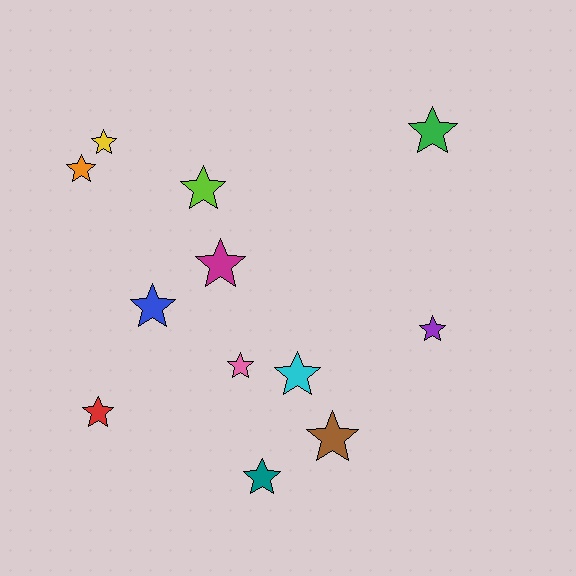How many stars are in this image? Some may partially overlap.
There are 12 stars.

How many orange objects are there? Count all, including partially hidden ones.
There is 1 orange object.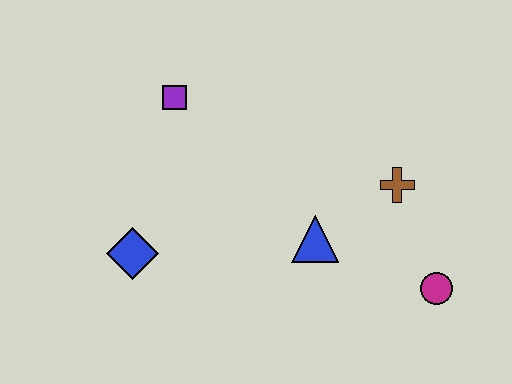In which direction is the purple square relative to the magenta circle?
The purple square is to the left of the magenta circle.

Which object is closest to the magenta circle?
The brown cross is closest to the magenta circle.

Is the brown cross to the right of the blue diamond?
Yes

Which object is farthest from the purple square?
The magenta circle is farthest from the purple square.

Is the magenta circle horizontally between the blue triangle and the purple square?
No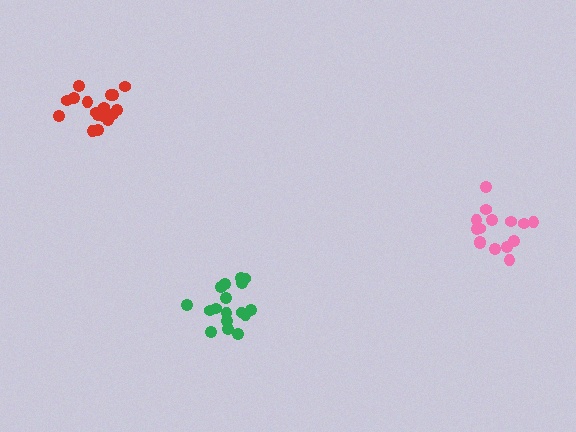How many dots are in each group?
Group 1: 15 dots, Group 2: 17 dots, Group 3: 17 dots (49 total).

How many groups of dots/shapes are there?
There are 3 groups.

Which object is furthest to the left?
The red cluster is leftmost.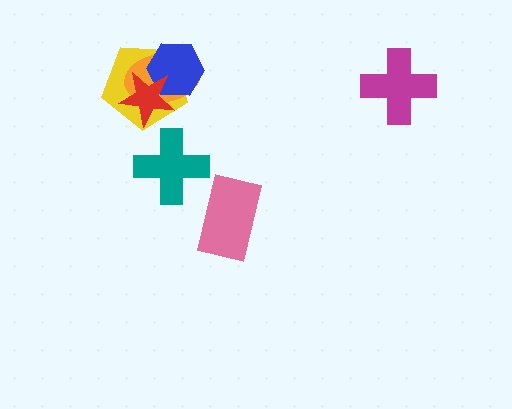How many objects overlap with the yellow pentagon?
3 objects overlap with the yellow pentagon.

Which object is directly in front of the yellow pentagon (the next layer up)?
The orange ellipse is directly in front of the yellow pentagon.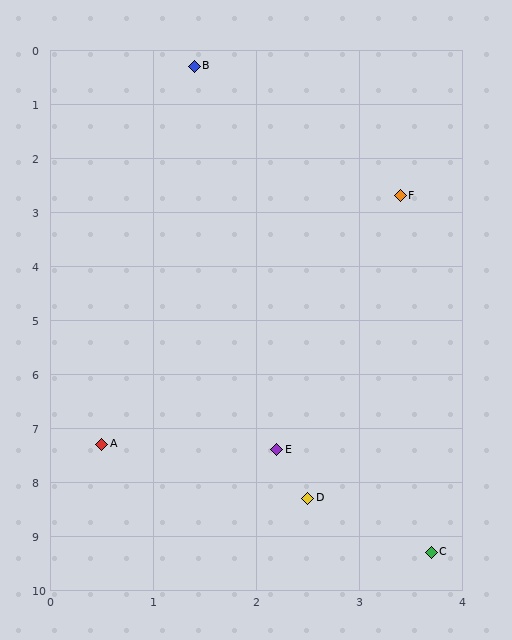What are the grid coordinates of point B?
Point B is at approximately (1.4, 0.3).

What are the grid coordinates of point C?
Point C is at approximately (3.7, 9.3).